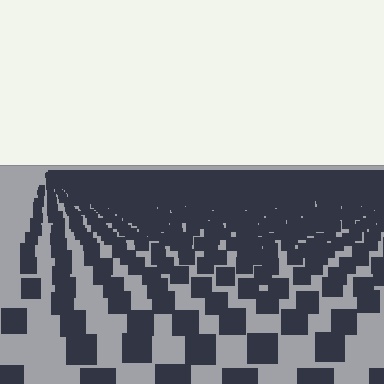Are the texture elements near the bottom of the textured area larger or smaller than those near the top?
Larger. Near the bottom, elements are closer to the viewer and appear at a bigger on-screen size.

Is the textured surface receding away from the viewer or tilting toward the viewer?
The surface is receding away from the viewer. Texture elements get smaller and denser toward the top.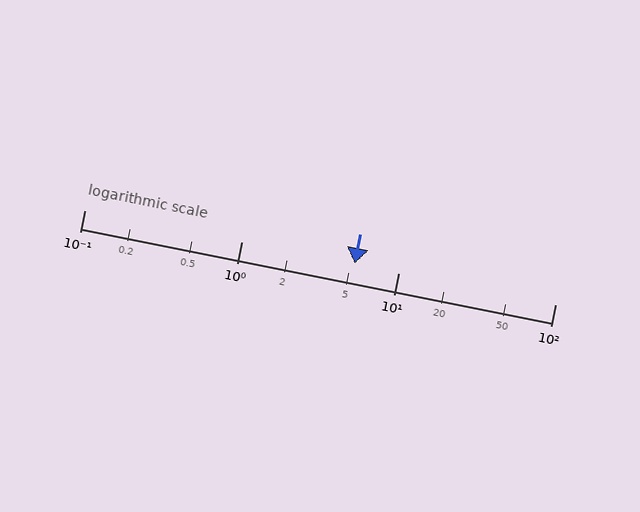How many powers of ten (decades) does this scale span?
The scale spans 3 decades, from 0.1 to 100.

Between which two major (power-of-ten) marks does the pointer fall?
The pointer is between 1 and 10.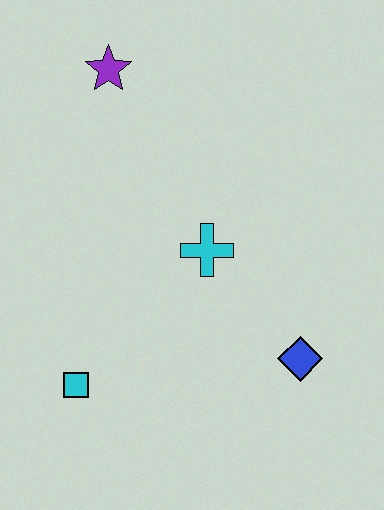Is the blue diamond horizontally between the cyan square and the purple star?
No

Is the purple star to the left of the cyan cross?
Yes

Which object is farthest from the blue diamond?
The purple star is farthest from the blue diamond.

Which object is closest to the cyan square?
The cyan cross is closest to the cyan square.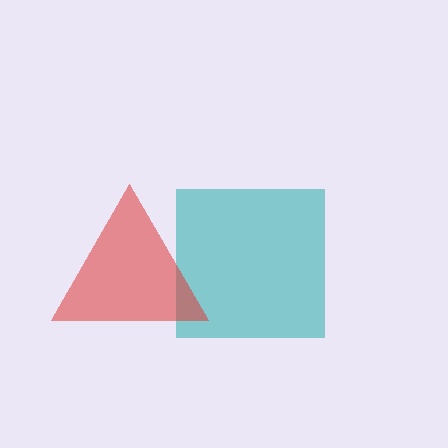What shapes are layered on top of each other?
The layered shapes are: a teal square, a red triangle.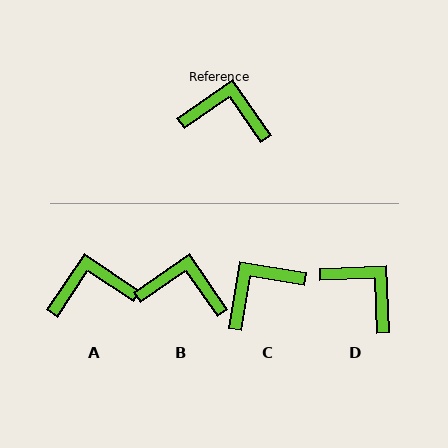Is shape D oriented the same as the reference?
No, it is off by about 32 degrees.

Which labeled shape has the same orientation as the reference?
B.